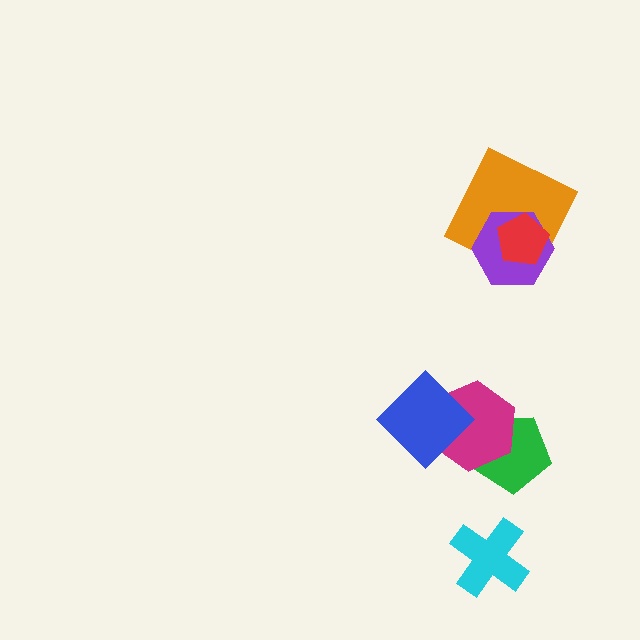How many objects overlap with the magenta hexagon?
2 objects overlap with the magenta hexagon.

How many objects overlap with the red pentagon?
2 objects overlap with the red pentagon.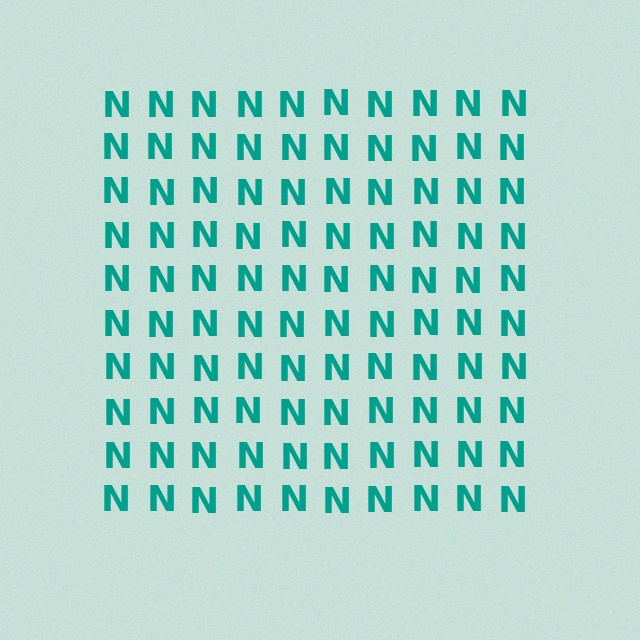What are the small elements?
The small elements are letter N's.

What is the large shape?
The large shape is a square.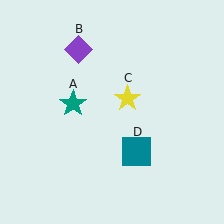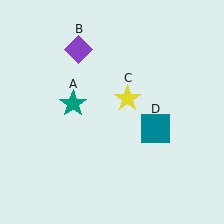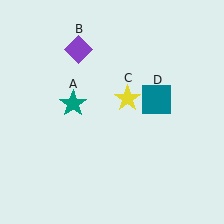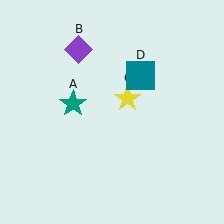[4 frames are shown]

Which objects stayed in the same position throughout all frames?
Teal star (object A) and purple diamond (object B) and yellow star (object C) remained stationary.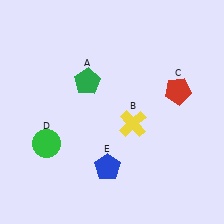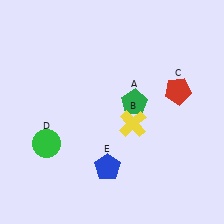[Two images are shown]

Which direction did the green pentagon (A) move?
The green pentagon (A) moved right.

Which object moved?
The green pentagon (A) moved right.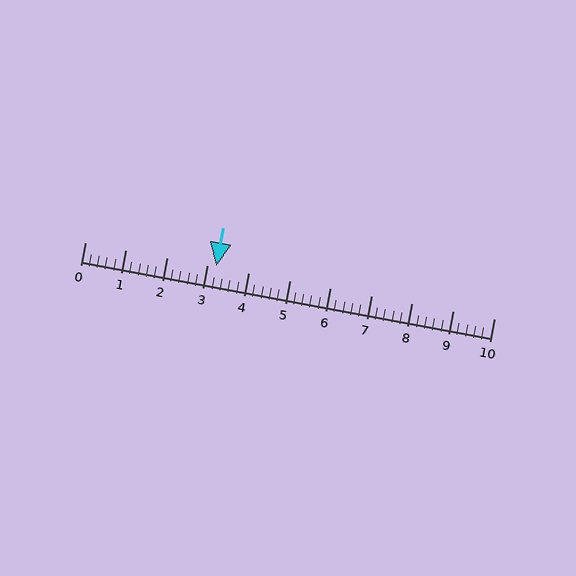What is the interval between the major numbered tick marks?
The major tick marks are spaced 1 units apart.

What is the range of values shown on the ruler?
The ruler shows values from 0 to 10.